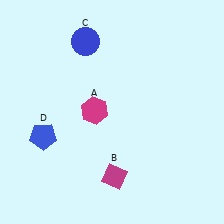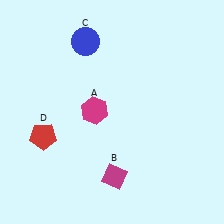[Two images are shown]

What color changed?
The pentagon (D) changed from blue in Image 1 to red in Image 2.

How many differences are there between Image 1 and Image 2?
There is 1 difference between the two images.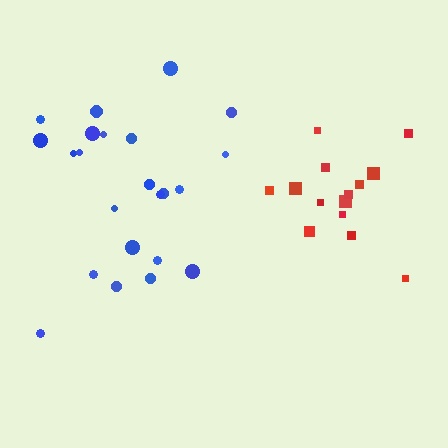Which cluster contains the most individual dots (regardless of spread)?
Blue (23).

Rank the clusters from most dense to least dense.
blue, red.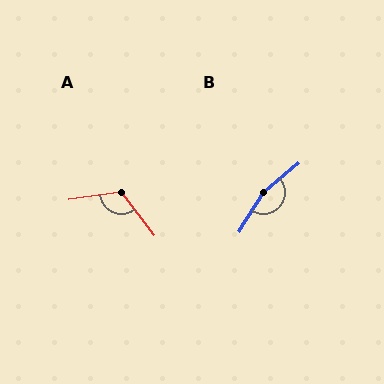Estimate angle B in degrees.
Approximately 162 degrees.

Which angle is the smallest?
A, at approximately 120 degrees.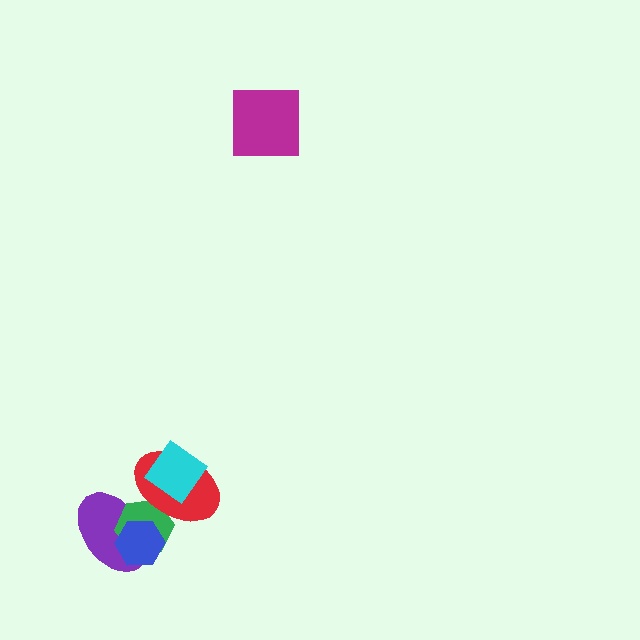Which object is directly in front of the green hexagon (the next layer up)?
The red ellipse is directly in front of the green hexagon.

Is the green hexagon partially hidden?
Yes, it is partially covered by another shape.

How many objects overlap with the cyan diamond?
1 object overlaps with the cyan diamond.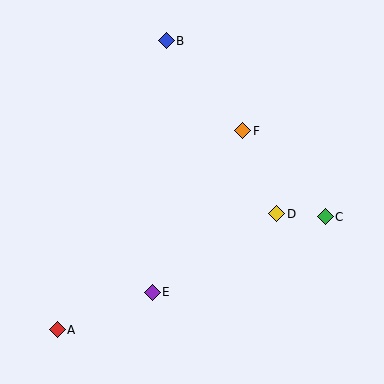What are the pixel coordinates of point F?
Point F is at (243, 131).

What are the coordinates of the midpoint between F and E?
The midpoint between F and E is at (197, 212).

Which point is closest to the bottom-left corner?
Point A is closest to the bottom-left corner.